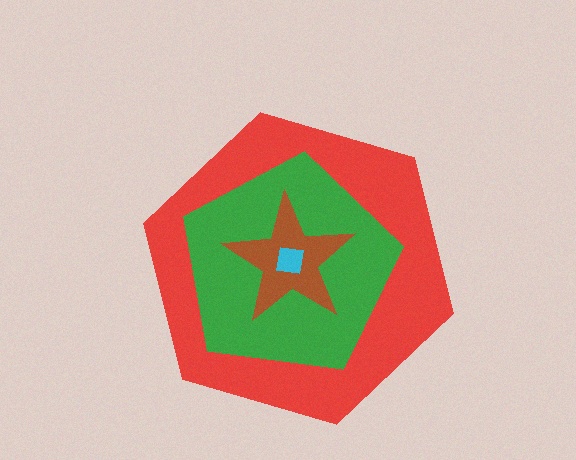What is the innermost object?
The cyan square.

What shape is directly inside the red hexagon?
The green pentagon.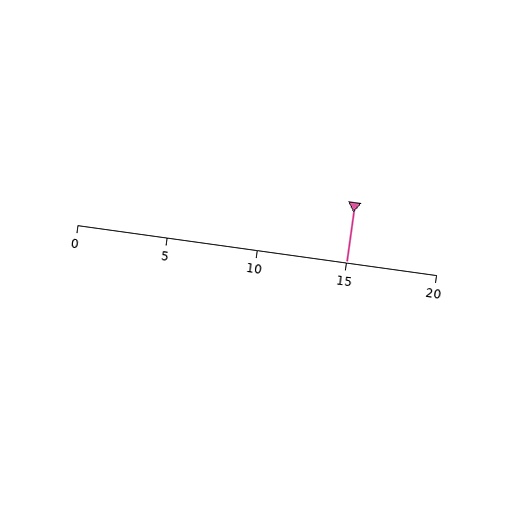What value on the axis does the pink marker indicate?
The marker indicates approximately 15.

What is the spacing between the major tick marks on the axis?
The major ticks are spaced 5 apart.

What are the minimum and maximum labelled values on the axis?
The axis runs from 0 to 20.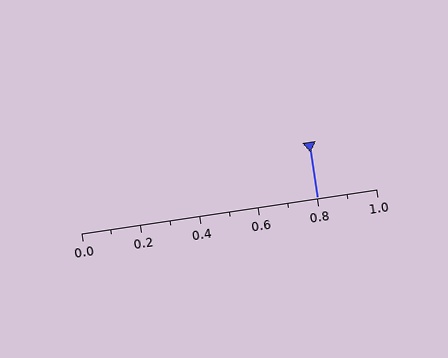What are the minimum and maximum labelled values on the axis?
The axis runs from 0.0 to 1.0.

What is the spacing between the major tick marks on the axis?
The major ticks are spaced 0.2 apart.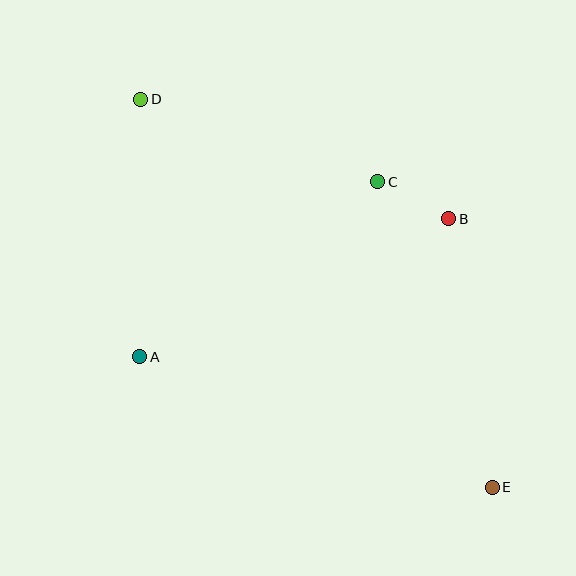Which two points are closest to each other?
Points B and C are closest to each other.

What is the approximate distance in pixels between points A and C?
The distance between A and C is approximately 295 pixels.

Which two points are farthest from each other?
Points D and E are farthest from each other.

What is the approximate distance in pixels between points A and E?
The distance between A and E is approximately 376 pixels.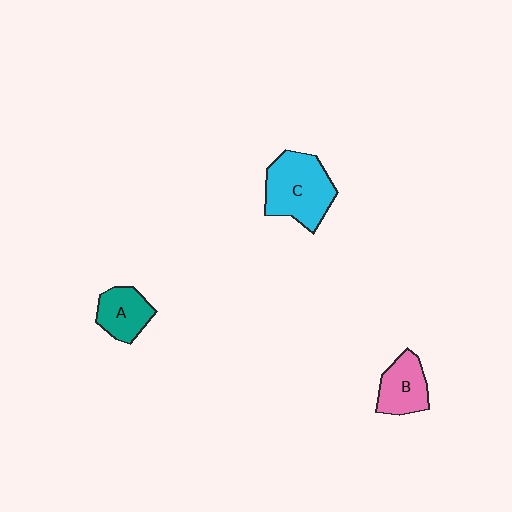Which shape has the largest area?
Shape C (cyan).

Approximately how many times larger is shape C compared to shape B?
Approximately 1.6 times.